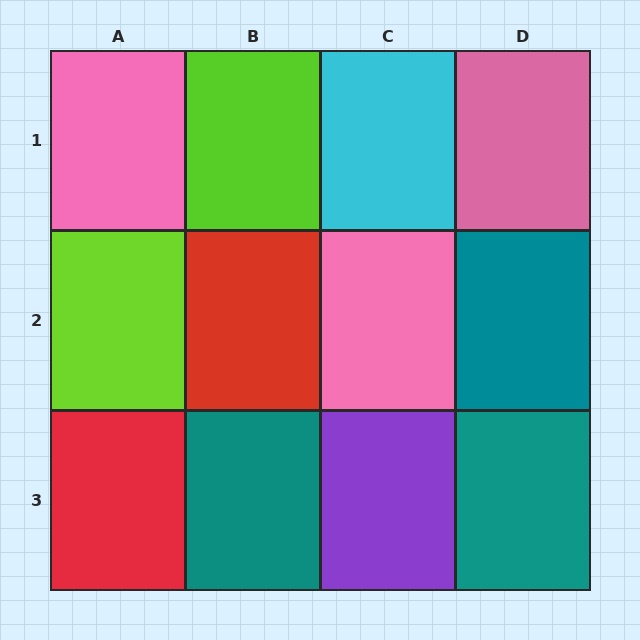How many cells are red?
2 cells are red.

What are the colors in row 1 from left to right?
Pink, lime, cyan, pink.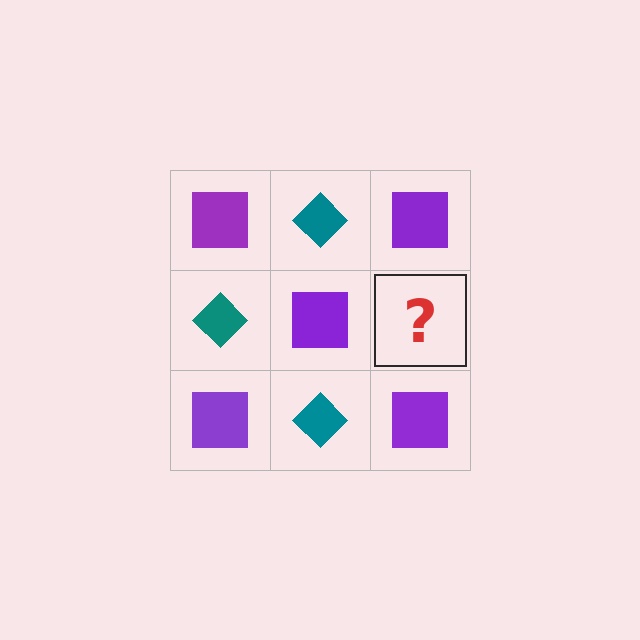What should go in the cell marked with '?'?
The missing cell should contain a teal diamond.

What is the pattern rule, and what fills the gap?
The rule is that it alternates purple square and teal diamond in a checkerboard pattern. The gap should be filled with a teal diamond.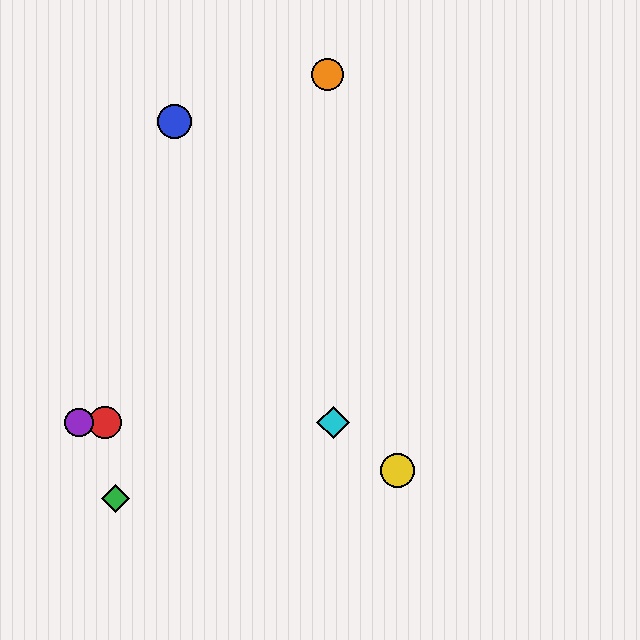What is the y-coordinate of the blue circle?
The blue circle is at y≈121.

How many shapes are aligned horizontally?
3 shapes (the red circle, the purple circle, the cyan diamond) are aligned horizontally.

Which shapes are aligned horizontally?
The red circle, the purple circle, the cyan diamond are aligned horizontally.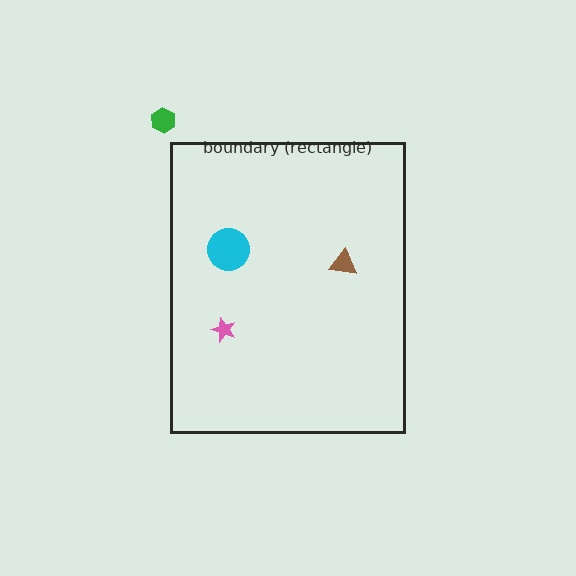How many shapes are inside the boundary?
3 inside, 1 outside.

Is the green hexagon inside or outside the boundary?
Outside.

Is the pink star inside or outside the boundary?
Inside.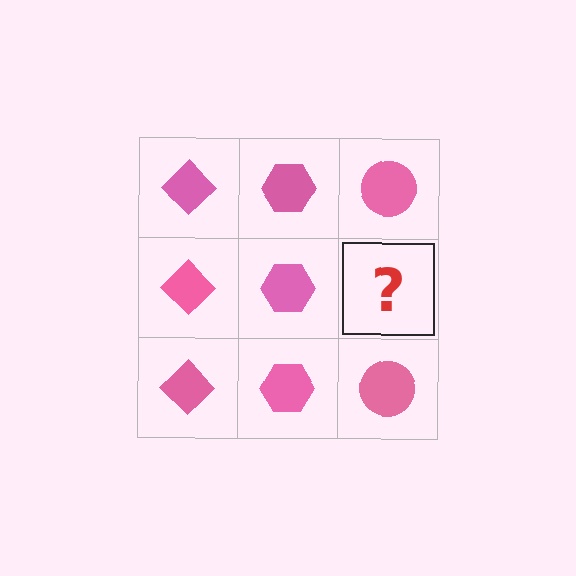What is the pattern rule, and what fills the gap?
The rule is that each column has a consistent shape. The gap should be filled with a pink circle.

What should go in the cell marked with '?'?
The missing cell should contain a pink circle.